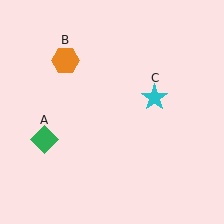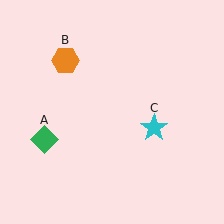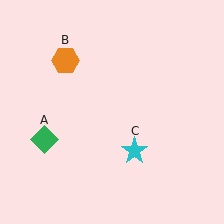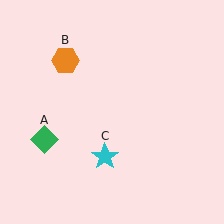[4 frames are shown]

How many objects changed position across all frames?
1 object changed position: cyan star (object C).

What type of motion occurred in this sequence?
The cyan star (object C) rotated clockwise around the center of the scene.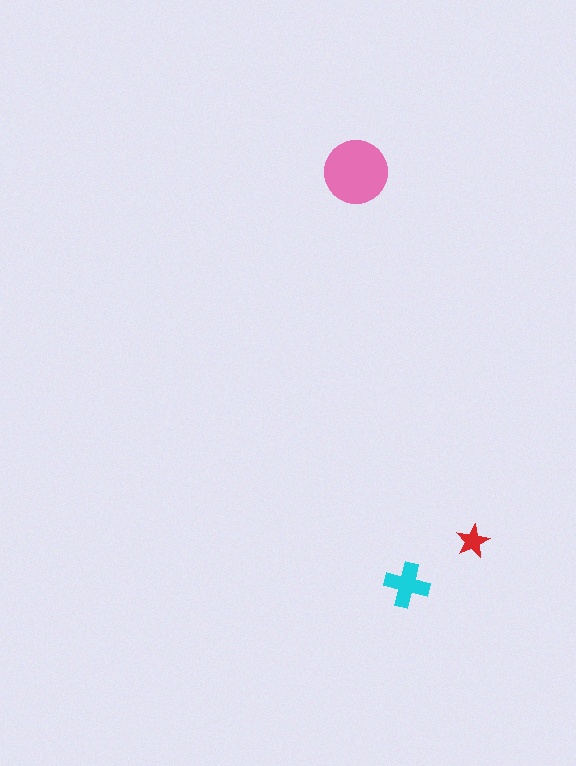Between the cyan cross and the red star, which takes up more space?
The cyan cross.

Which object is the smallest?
The red star.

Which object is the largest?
The pink circle.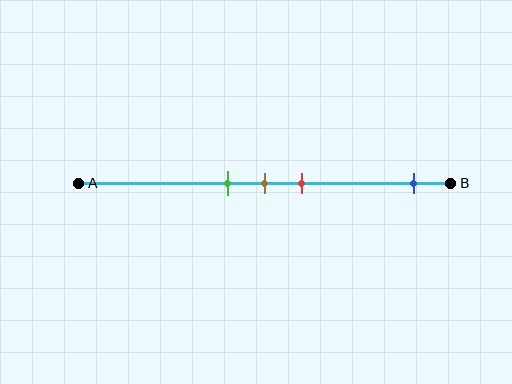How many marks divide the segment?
There are 4 marks dividing the segment.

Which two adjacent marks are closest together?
The green and brown marks are the closest adjacent pair.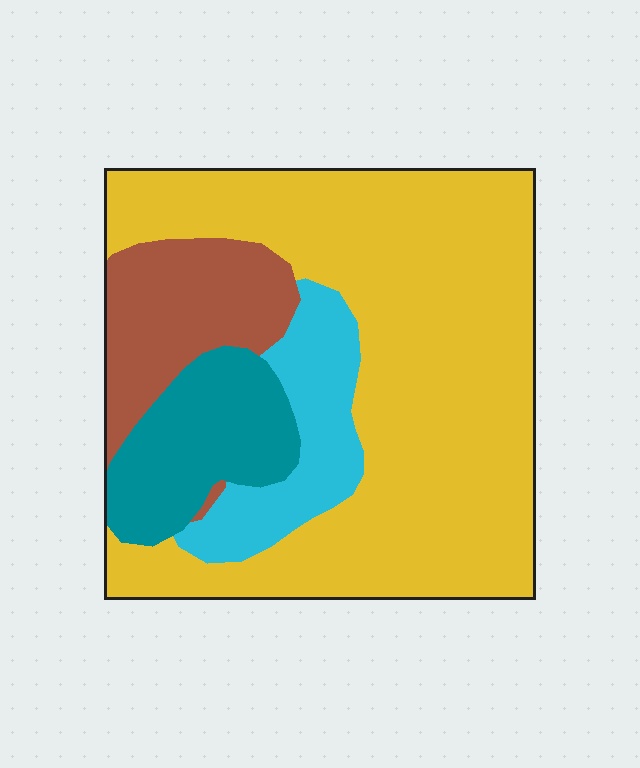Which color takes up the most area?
Yellow, at roughly 60%.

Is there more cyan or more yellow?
Yellow.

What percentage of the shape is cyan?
Cyan takes up about one eighth (1/8) of the shape.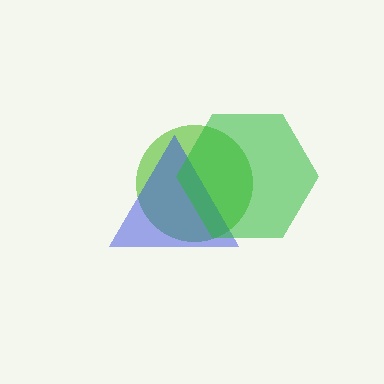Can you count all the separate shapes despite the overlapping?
Yes, there are 3 separate shapes.